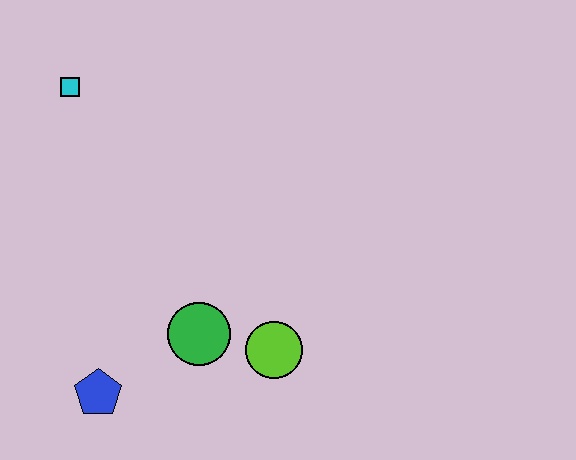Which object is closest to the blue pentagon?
The green circle is closest to the blue pentagon.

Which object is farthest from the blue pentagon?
The cyan square is farthest from the blue pentagon.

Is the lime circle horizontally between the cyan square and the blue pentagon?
No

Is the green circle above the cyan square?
No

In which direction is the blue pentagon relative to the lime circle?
The blue pentagon is to the left of the lime circle.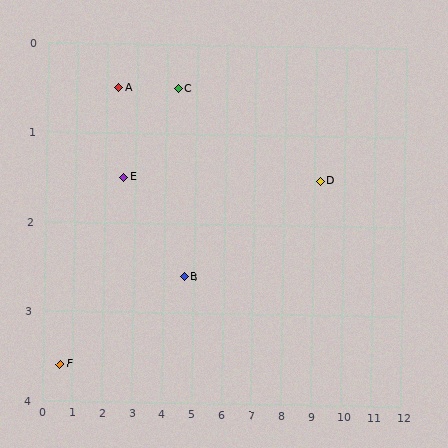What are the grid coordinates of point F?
Point F is at approximately (0.6, 3.6).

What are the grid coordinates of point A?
Point A is at approximately (2.4, 0.5).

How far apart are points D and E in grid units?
Points D and E are about 6.6 grid units apart.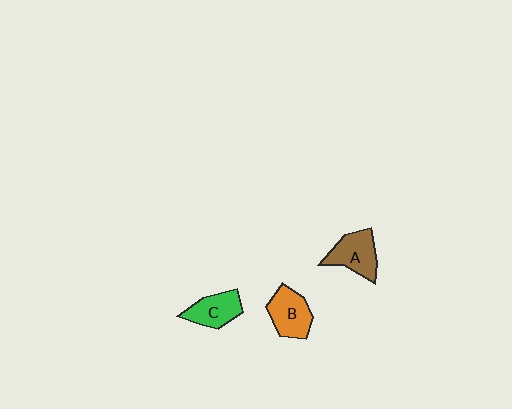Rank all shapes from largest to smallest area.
From largest to smallest: B (orange), A (brown), C (green).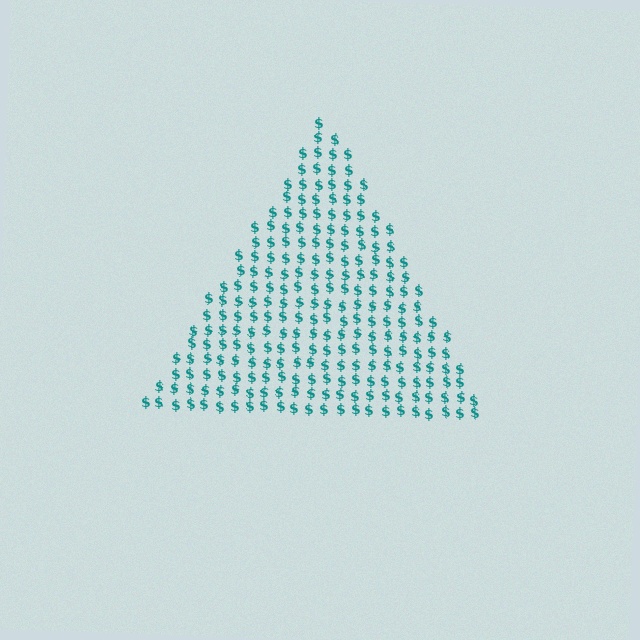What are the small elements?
The small elements are dollar signs.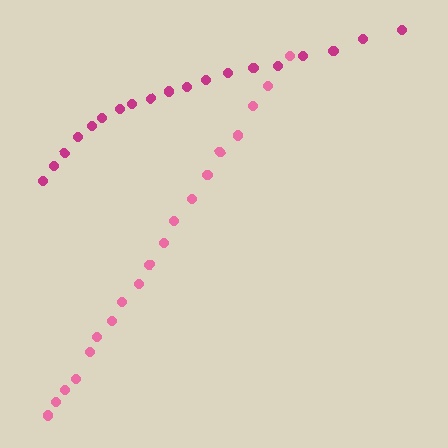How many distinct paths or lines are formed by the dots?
There are 2 distinct paths.